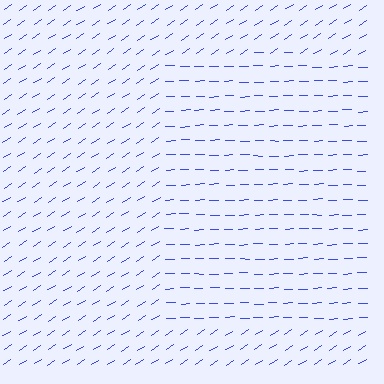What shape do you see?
I see a rectangle.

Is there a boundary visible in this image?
Yes, there is a texture boundary formed by a change in line orientation.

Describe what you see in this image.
The image is filled with small blue line segments. A rectangle region in the image has lines oriented differently from the surrounding lines, creating a visible texture boundary.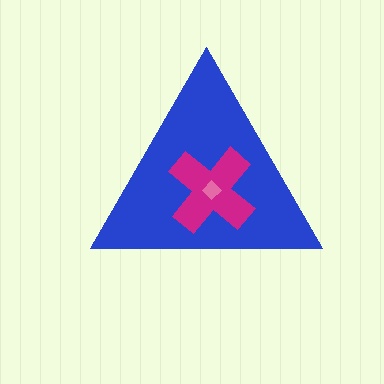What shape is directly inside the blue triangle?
The magenta cross.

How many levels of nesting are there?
3.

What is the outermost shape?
The blue triangle.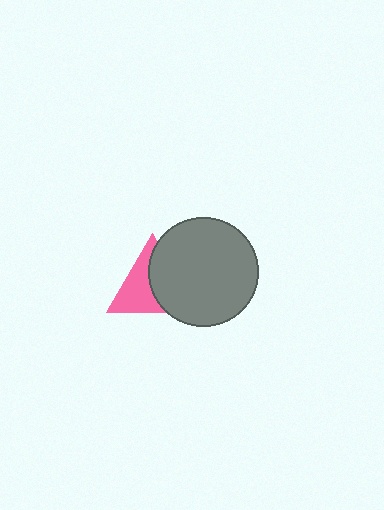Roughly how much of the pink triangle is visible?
About half of it is visible (roughly 51%).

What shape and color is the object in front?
The object in front is a gray circle.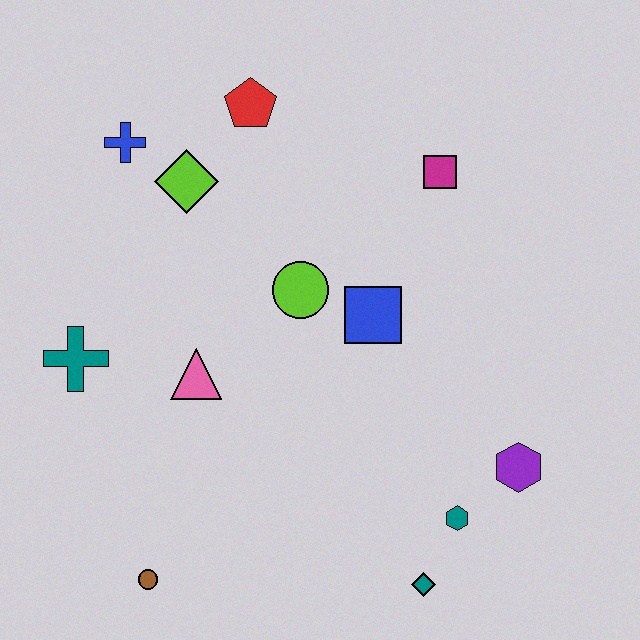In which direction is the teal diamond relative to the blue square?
The teal diamond is below the blue square.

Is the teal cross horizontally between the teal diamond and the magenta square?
No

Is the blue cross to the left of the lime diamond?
Yes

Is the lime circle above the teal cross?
Yes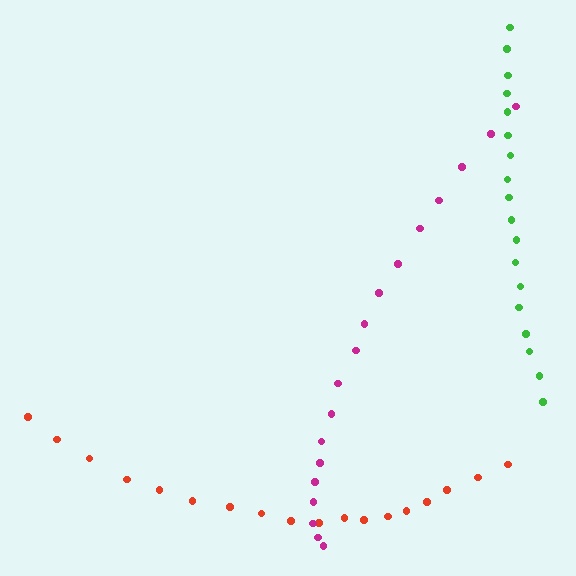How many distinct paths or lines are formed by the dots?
There are 3 distinct paths.